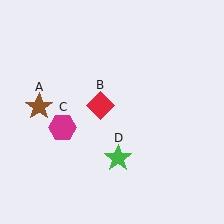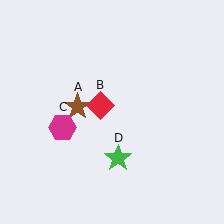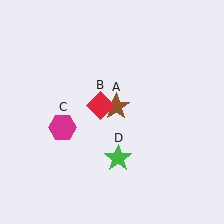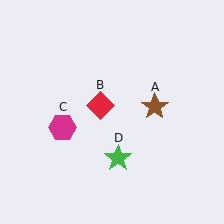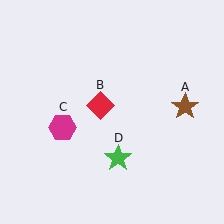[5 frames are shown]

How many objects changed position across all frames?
1 object changed position: brown star (object A).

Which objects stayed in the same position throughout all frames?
Red diamond (object B) and magenta hexagon (object C) and green star (object D) remained stationary.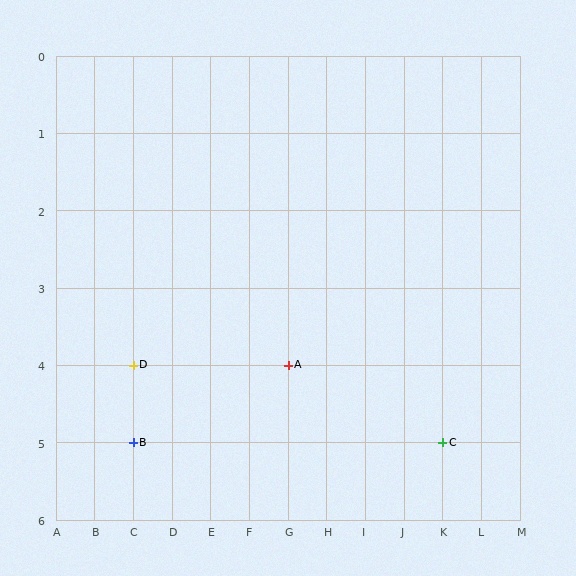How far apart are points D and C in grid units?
Points D and C are 8 columns and 1 row apart (about 8.1 grid units diagonally).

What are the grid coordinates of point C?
Point C is at grid coordinates (K, 5).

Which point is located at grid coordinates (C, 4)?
Point D is at (C, 4).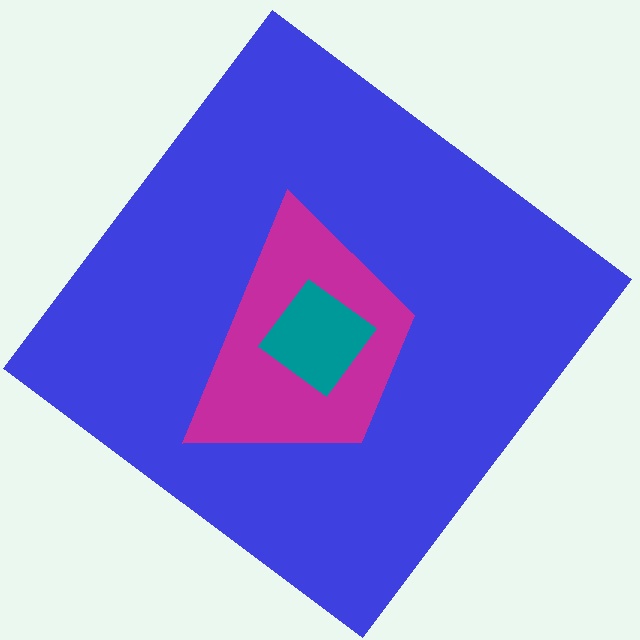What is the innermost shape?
The teal diamond.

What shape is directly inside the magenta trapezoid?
The teal diamond.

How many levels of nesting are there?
3.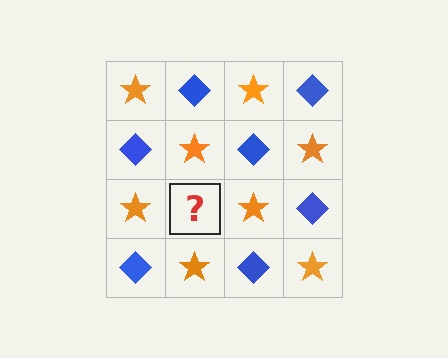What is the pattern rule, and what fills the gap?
The rule is that it alternates orange star and blue diamond in a checkerboard pattern. The gap should be filled with a blue diamond.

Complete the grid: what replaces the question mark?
The question mark should be replaced with a blue diamond.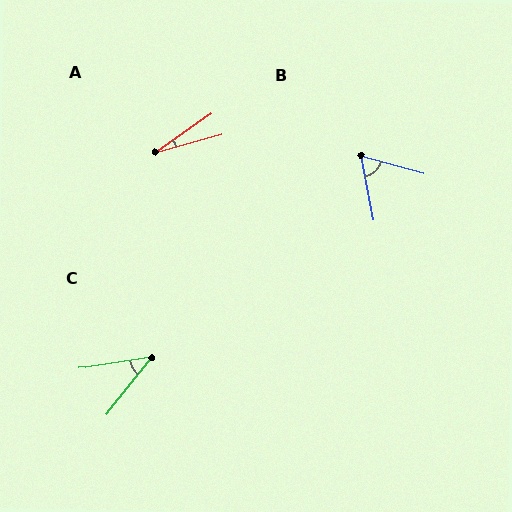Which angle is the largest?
B, at approximately 64 degrees.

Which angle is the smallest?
A, at approximately 19 degrees.